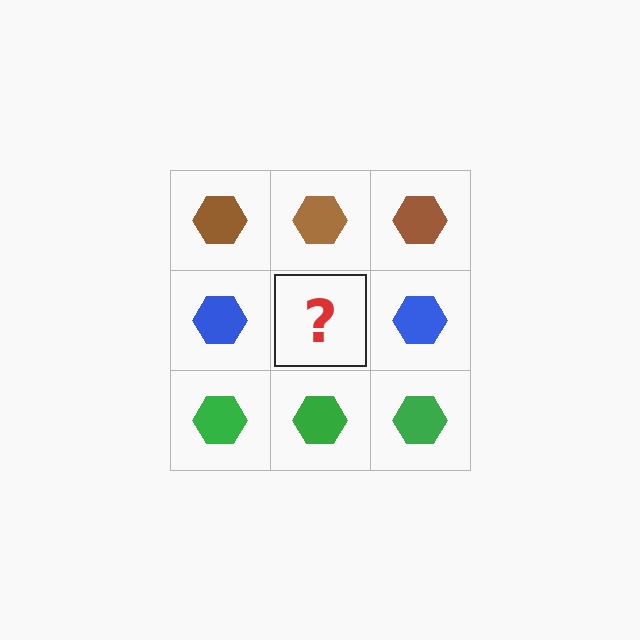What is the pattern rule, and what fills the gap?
The rule is that each row has a consistent color. The gap should be filled with a blue hexagon.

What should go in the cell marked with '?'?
The missing cell should contain a blue hexagon.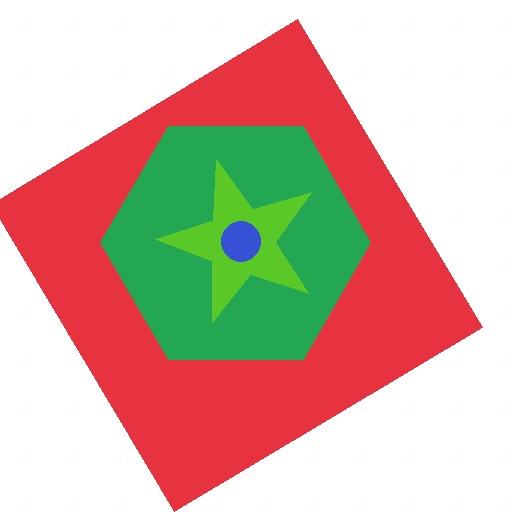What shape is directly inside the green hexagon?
The lime star.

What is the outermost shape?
The red diamond.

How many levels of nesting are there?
4.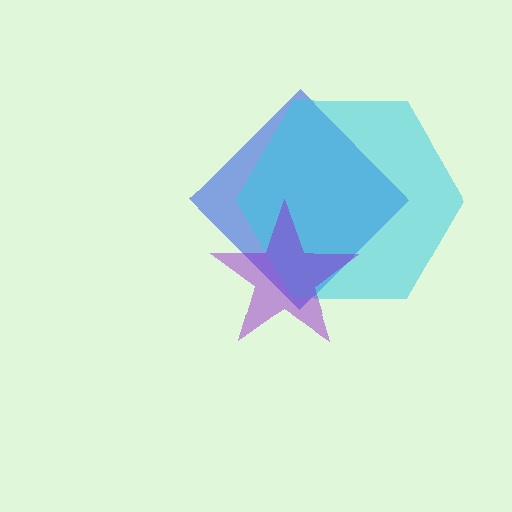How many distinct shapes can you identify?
There are 3 distinct shapes: a blue diamond, a cyan hexagon, a purple star.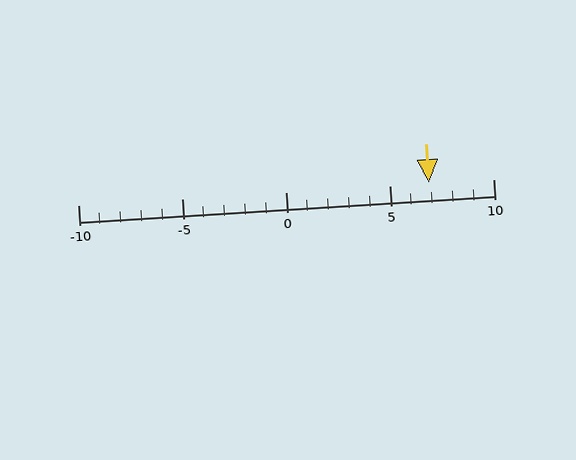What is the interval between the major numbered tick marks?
The major tick marks are spaced 5 units apart.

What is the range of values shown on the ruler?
The ruler shows values from -10 to 10.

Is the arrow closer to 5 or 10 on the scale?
The arrow is closer to 5.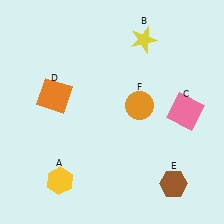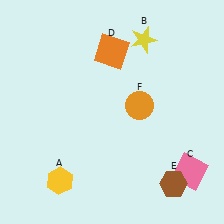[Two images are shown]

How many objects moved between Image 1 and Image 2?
2 objects moved between the two images.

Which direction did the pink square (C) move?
The pink square (C) moved down.